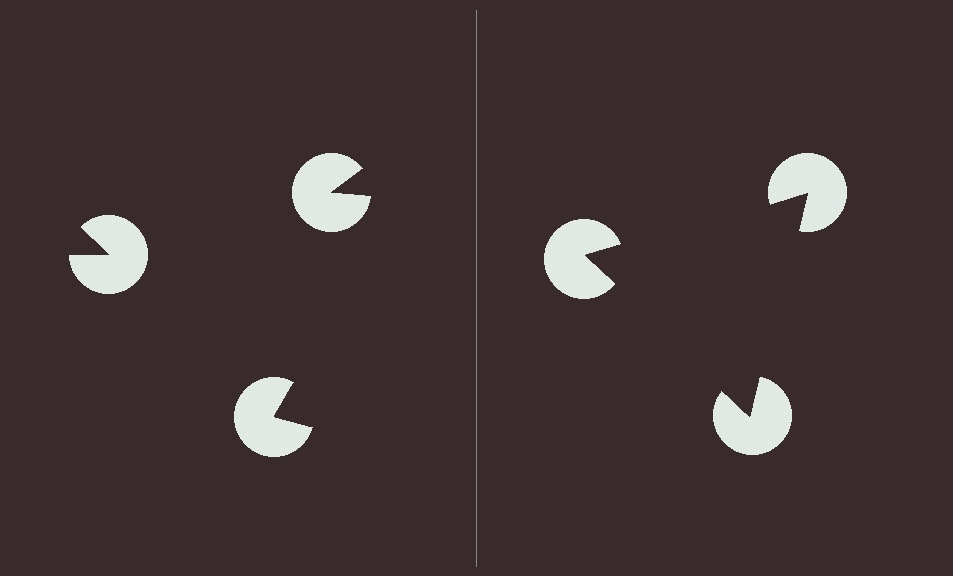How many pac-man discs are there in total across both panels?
6 — 3 on each side.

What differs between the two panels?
The pac-man discs are positioned identically on both sides; only the wedge orientations differ. On the right they align to a triangle; on the left they are misaligned.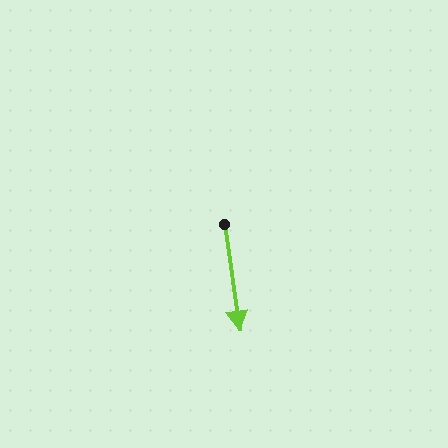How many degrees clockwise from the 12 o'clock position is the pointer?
Approximately 172 degrees.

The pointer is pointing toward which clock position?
Roughly 6 o'clock.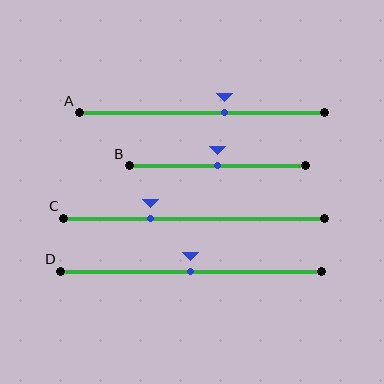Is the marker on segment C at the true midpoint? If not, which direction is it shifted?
No, the marker on segment C is shifted to the left by about 17% of the segment length.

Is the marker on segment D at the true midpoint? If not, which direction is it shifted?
Yes, the marker on segment D is at the true midpoint.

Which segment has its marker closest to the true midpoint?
Segment B has its marker closest to the true midpoint.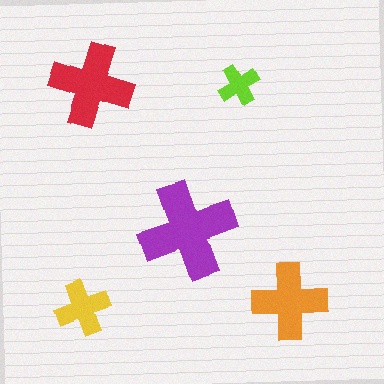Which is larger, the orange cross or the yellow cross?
The orange one.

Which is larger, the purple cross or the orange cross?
The purple one.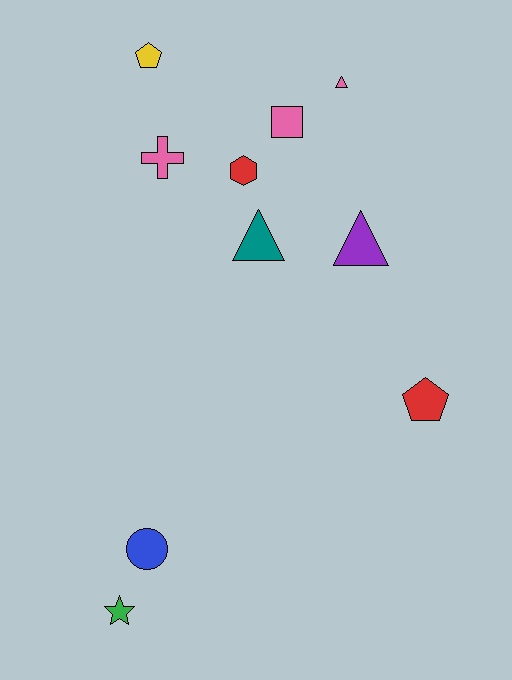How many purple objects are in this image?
There is 1 purple object.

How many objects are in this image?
There are 10 objects.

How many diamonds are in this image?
There are no diamonds.